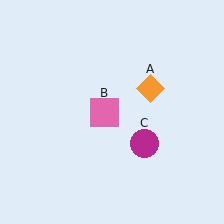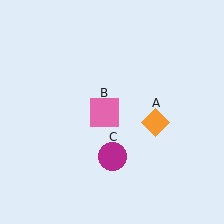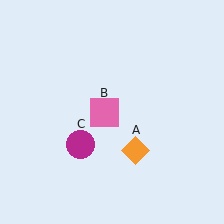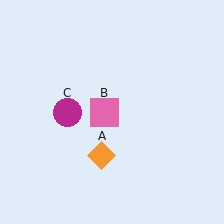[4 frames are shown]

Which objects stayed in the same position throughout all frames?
Pink square (object B) remained stationary.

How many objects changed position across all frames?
2 objects changed position: orange diamond (object A), magenta circle (object C).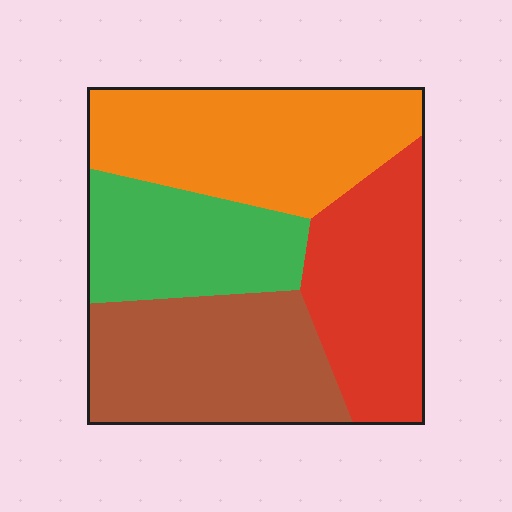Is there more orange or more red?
Orange.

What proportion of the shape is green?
Green takes up between a sixth and a third of the shape.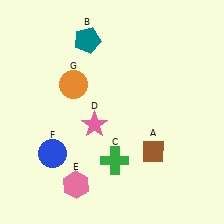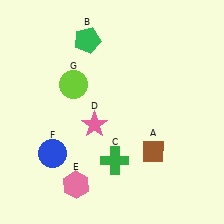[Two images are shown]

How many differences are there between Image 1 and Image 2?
There are 2 differences between the two images.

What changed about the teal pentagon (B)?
In Image 1, B is teal. In Image 2, it changed to green.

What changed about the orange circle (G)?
In Image 1, G is orange. In Image 2, it changed to lime.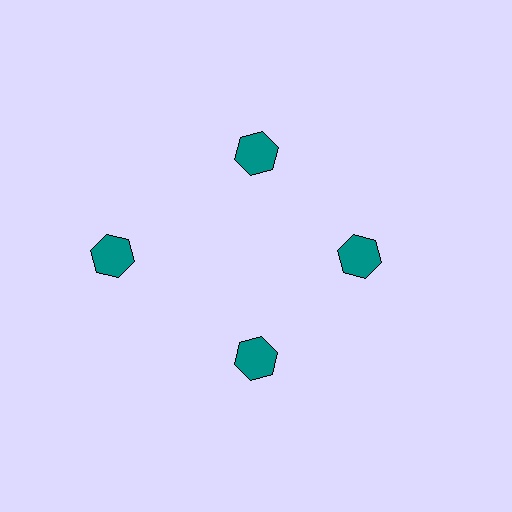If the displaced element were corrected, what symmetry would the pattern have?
It would have 4-fold rotational symmetry — the pattern would map onto itself every 90 degrees.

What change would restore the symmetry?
The symmetry would be restored by moving it inward, back onto the ring so that all 4 hexagons sit at equal angles and equal distance from the center.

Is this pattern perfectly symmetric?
No. The 4 teal hexagons are arranged in a ring, but one element near the 9 o'clock position is pushed outward from the center, breaking the 4-fold rotational symmetry.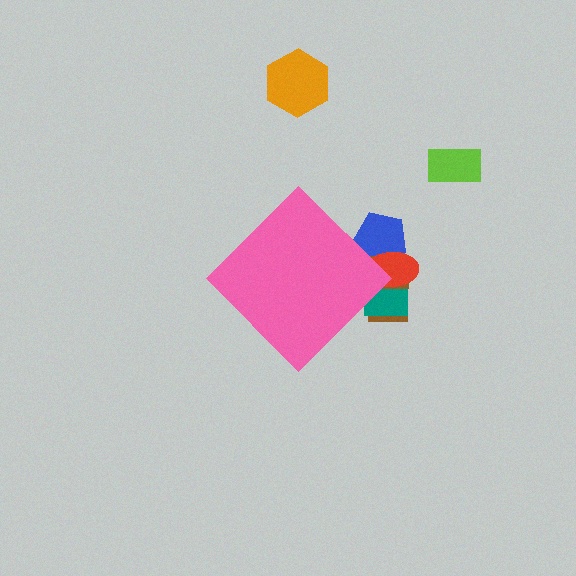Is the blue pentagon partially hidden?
Yes, the blue pentagon is partially hidden behind the pink diamond.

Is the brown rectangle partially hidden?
Yes, the brown rectangle is partially hidden behind the pink diamond.